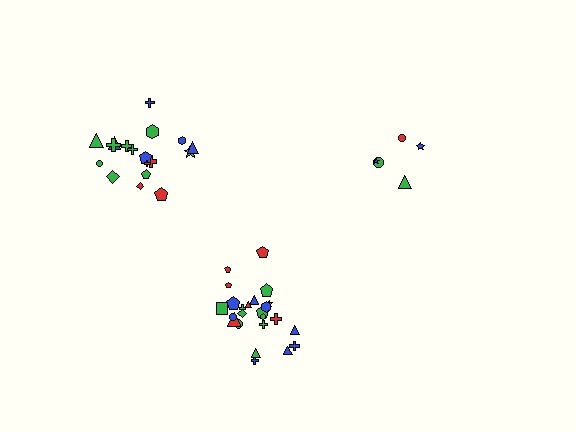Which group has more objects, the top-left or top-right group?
The top-left group.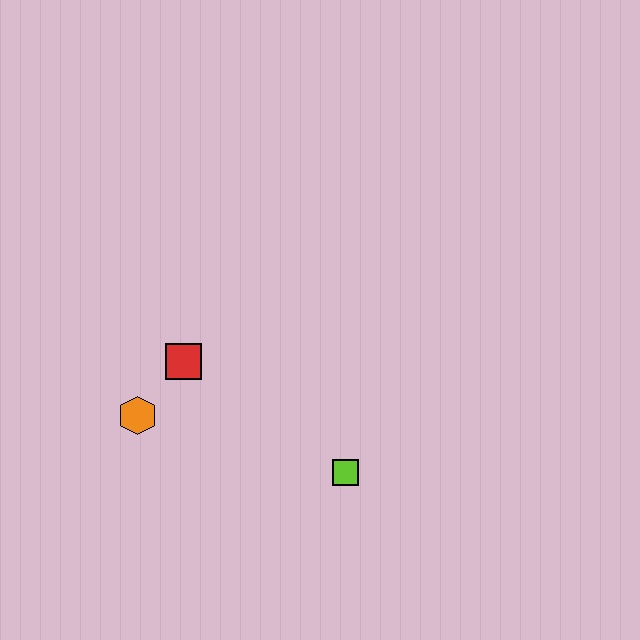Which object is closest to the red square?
The orange hexagon is closest to the red square.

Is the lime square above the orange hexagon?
No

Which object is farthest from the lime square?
The orange hexagon is farthest from the lime square.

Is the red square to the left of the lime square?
Yes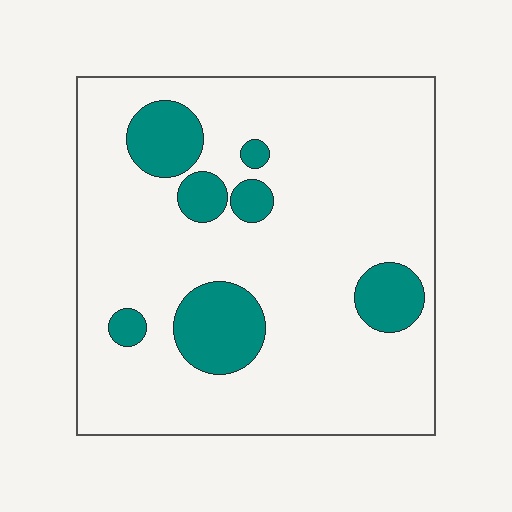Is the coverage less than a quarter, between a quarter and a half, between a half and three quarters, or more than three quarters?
Less than a quarter.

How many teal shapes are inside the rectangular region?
7.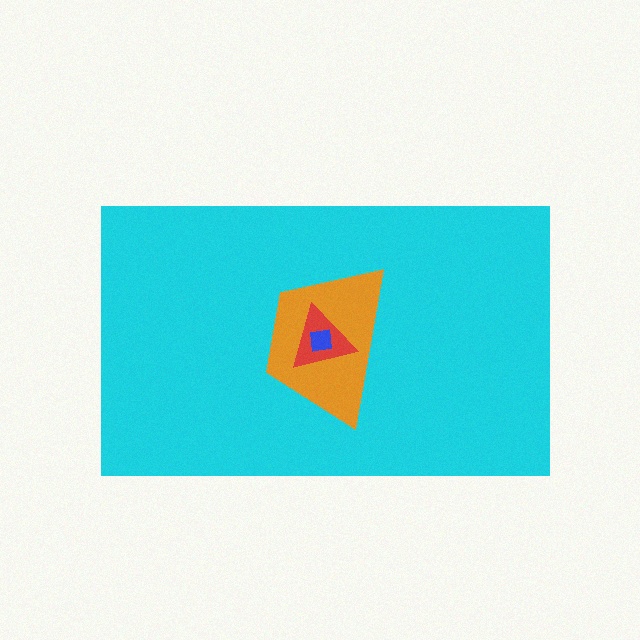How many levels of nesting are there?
4.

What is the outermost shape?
The cyan rectangle.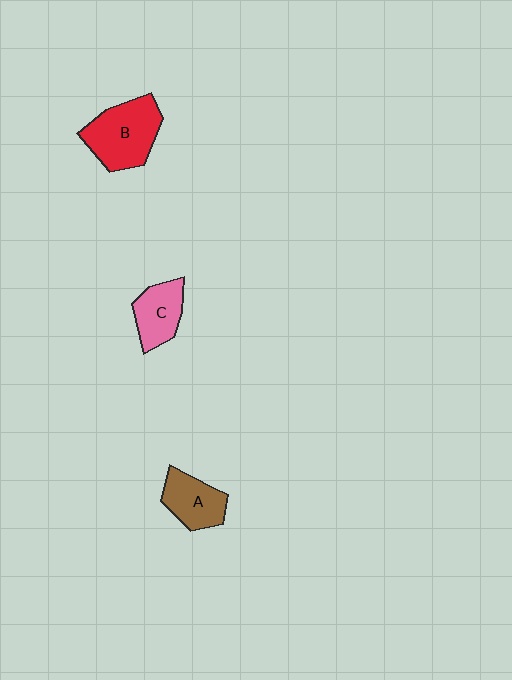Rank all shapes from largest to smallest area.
From largest to smallest: B (red), A (brown), C (pink).